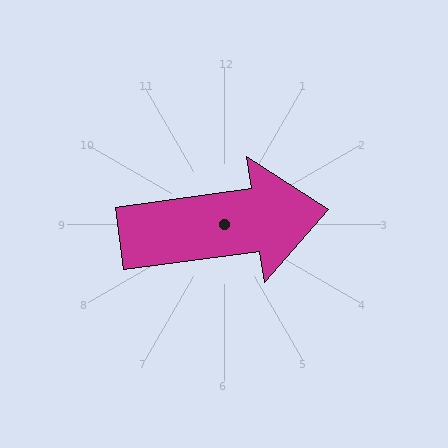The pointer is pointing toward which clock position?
Roughly 3 o'clock.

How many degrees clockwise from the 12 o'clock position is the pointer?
Approximately 82 degrees.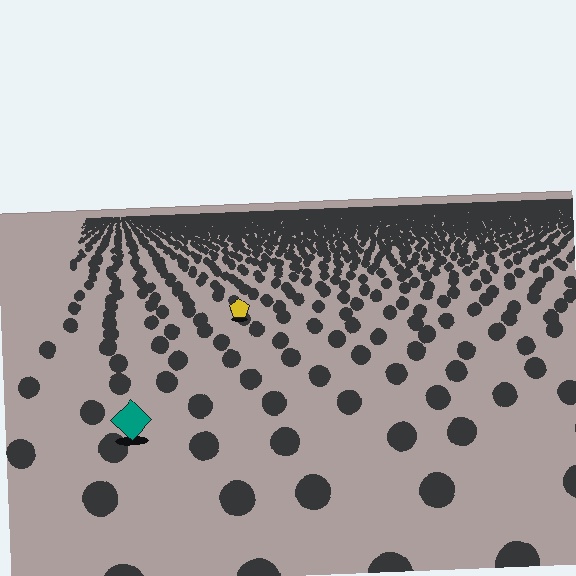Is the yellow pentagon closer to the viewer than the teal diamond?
No. The teal diamond is closer — you can tell from the texture gradient: the ground texture is coarser near it.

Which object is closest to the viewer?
The teal diamond is closest. The texture marks near it are larger and more spread out.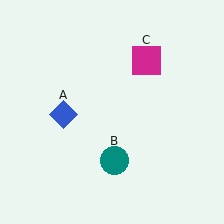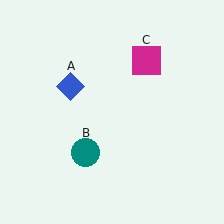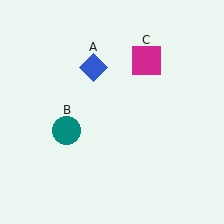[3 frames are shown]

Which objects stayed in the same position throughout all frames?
Magenta square (object C) remained stationary.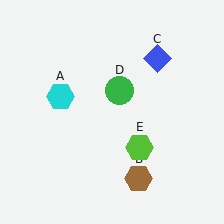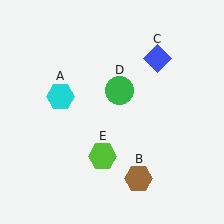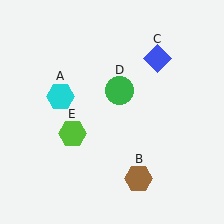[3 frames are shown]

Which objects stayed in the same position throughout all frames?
Cyan hexagon (object A) and brown hexagon (object B) and blue diamond (object C) and green circle (object D) remained stationary.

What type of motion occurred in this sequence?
The lime hexagon (object E) rotated clockwise around the center of the scene.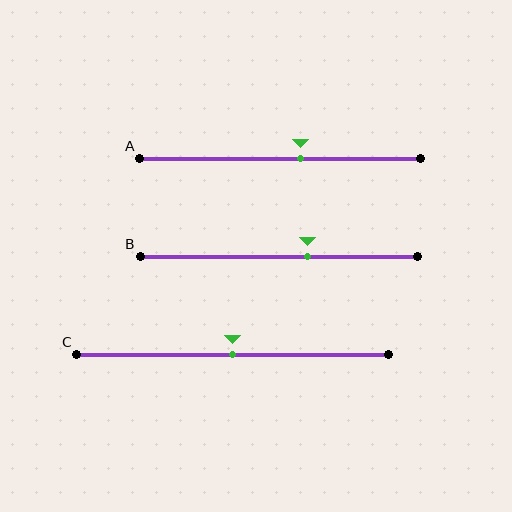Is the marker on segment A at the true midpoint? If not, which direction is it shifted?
No, the marker on segment A is shifted to the right by about 7% of the segment length.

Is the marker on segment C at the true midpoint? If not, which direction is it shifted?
Yes, the marker on segment C is at the true midpoint.